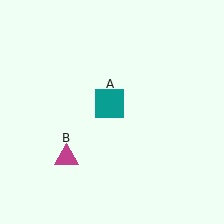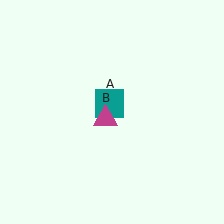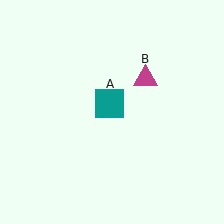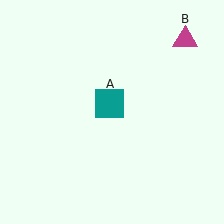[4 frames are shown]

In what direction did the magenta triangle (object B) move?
The magenta triangle (object B) moved up and to the right.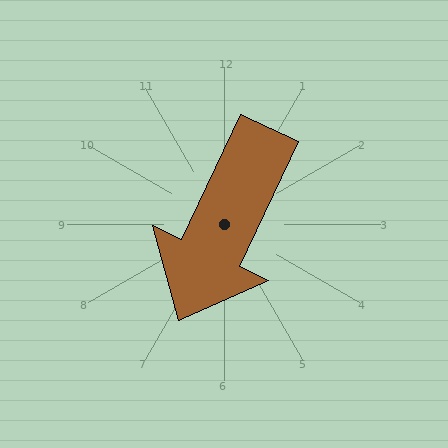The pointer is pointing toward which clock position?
Roughly 7 o'clock.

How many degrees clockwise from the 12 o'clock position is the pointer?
Approximately 205 degrees.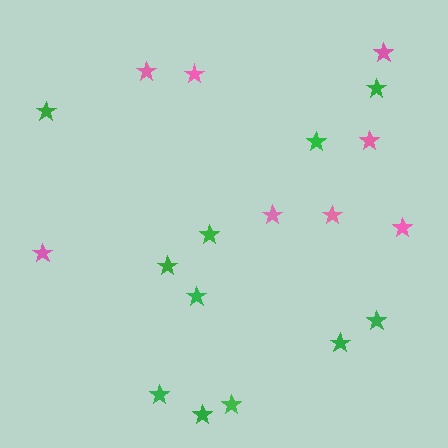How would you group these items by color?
There are 2 groups: one group of pink stars (8) and one group of green stars (11).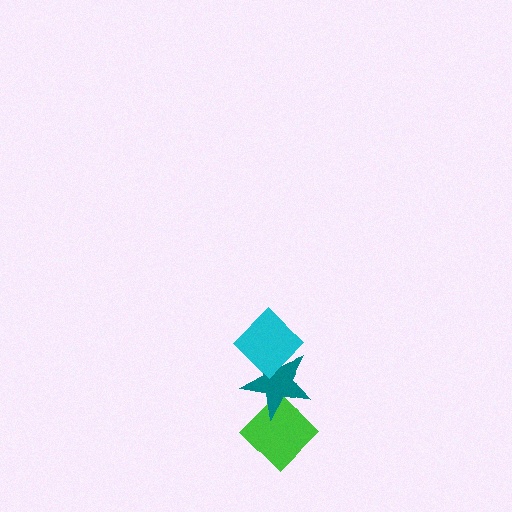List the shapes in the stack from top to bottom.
From top to bottom: the cyan diamond, the teal star, the green diamond.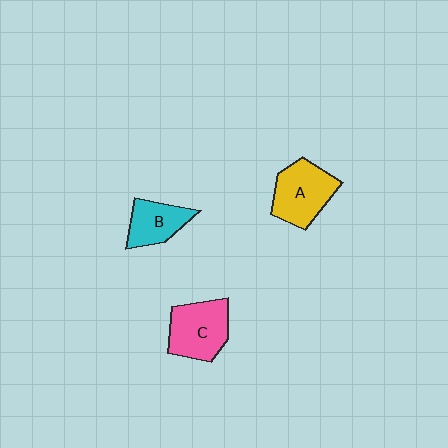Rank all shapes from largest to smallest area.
From largest to smallest: A (yellow), C (pink), B (cyan).